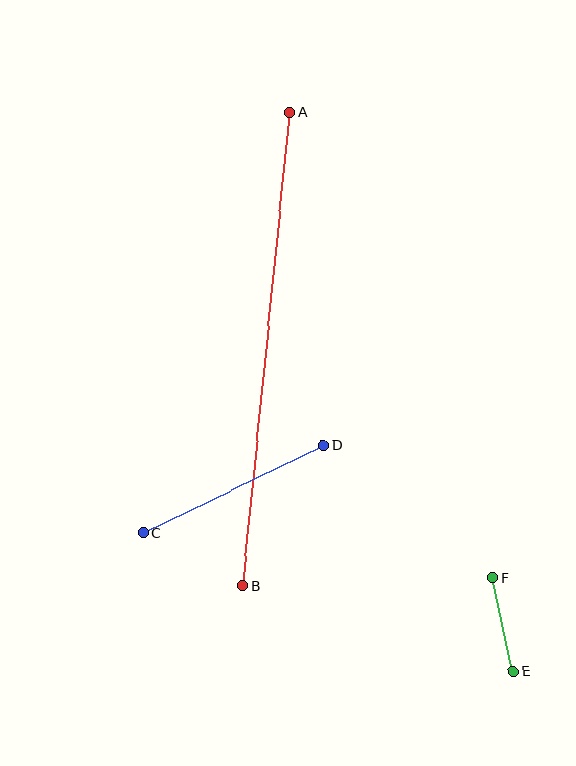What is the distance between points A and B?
The distance is approximately 476 pixels.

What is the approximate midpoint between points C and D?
The midpoint is at approximately (233, 489) pixels.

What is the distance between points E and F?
The distance is approximately 96 pixels.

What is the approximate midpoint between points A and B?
The midpoint is at approximately (266, 349) pixels.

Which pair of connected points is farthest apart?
Points A and B are farthest apart.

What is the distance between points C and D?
The distance is approximately 200 pixels.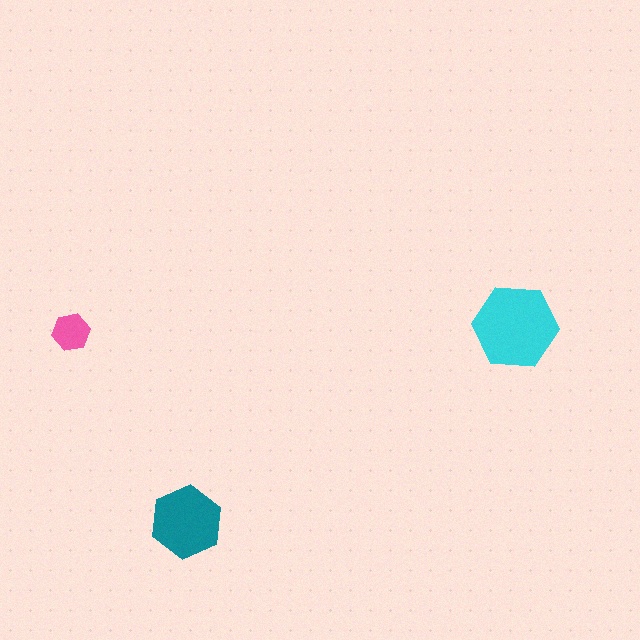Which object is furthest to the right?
The cyan hexagon is rightmost.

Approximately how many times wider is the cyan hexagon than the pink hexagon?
About 2 times wider.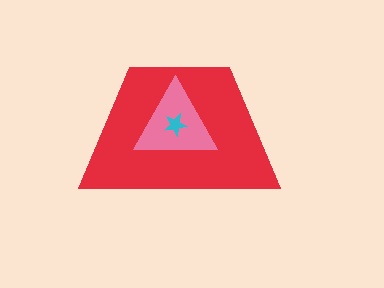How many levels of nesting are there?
3.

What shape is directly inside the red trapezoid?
The pink triangle.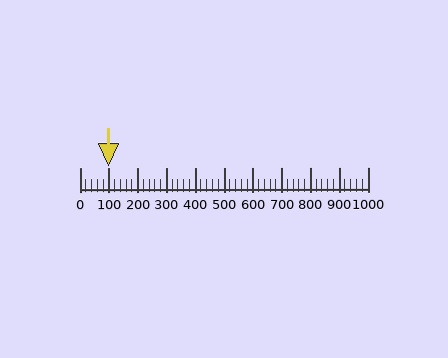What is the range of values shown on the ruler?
The ruler shows values from 0 to 1000.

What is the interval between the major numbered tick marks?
The major tick marks are spaced 100 units apart.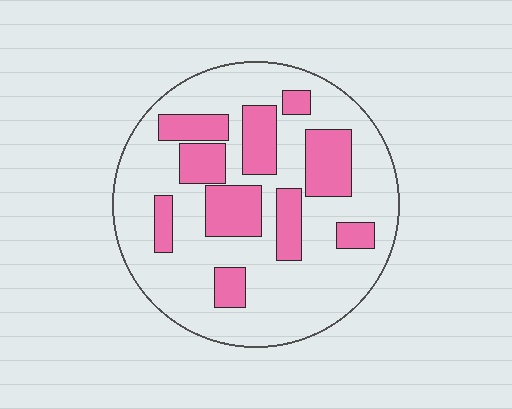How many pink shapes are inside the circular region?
10.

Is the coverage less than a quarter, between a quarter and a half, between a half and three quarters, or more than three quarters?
Between a quarter and a half.